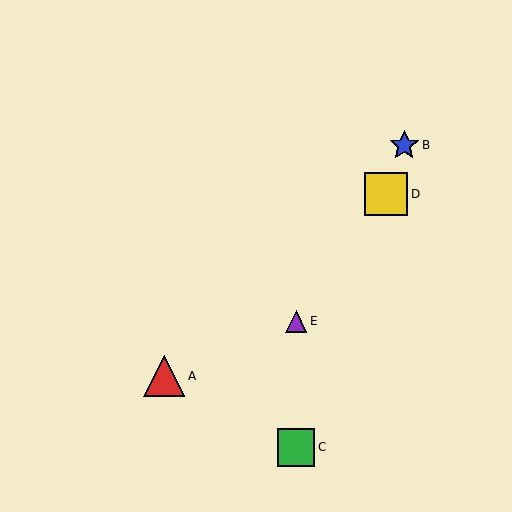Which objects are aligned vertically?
Objects C, E are aligned vertically.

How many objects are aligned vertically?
2 objects (C, E) are aligned vertically.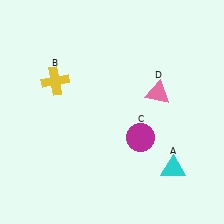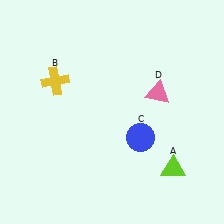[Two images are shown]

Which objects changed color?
A changed from cyan to lime. C changed from magenta to blue.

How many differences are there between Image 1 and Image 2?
There are 2 differences between the two images.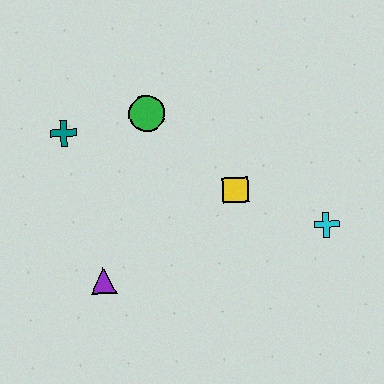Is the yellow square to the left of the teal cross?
No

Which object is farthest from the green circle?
The cyan cross is farthest from the green circle.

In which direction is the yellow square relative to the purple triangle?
The yellow square is to the right of the purple triangle.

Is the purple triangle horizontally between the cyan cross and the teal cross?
Yes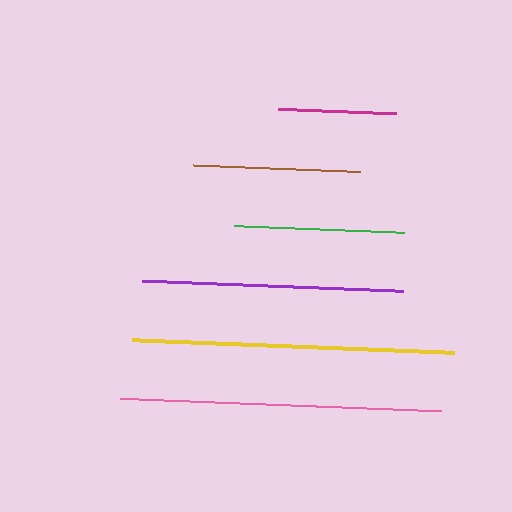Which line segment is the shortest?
The magenta line is the shortest at approximately 119 pixels.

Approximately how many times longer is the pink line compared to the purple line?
The pink line is approximately 1.2 times the length of the purple line.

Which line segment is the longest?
The yellow line is the longest at approximately 323 pixels.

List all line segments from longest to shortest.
From longest to shortest: yellow, pink, purple, green, brown, magenta.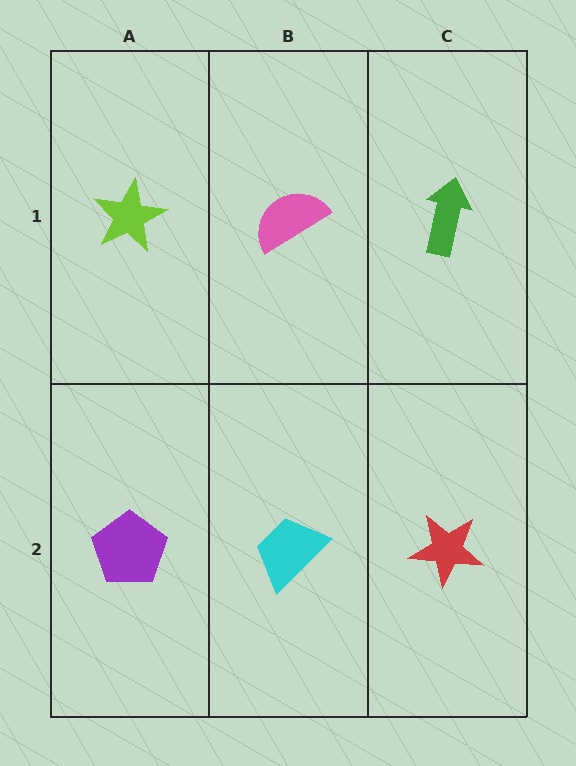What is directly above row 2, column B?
A pink semicircle.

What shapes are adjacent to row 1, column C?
A red star (row 2, column C), a pink semicircle (row 1, column B).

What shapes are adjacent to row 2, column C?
A green arrow (row 1, column C), a cyan trapezoid (row 2, column B).